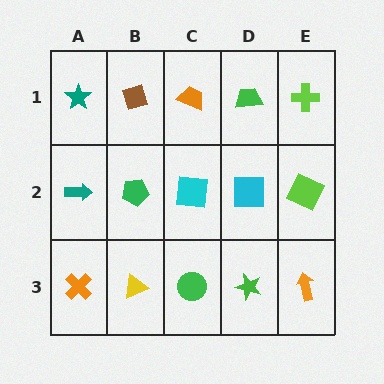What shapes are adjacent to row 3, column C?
A cyan square (row 2, column C), a yellow triangle (row 3, column B), a green star (row 3, column D).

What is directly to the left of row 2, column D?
A cyan square.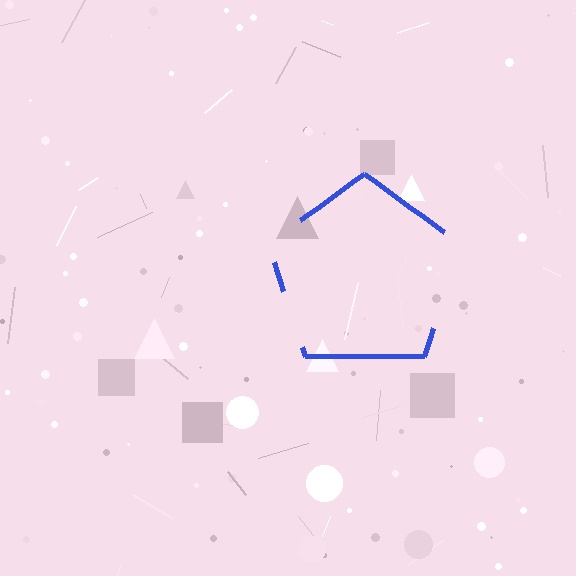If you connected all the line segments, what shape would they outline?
They would outline a pentagon.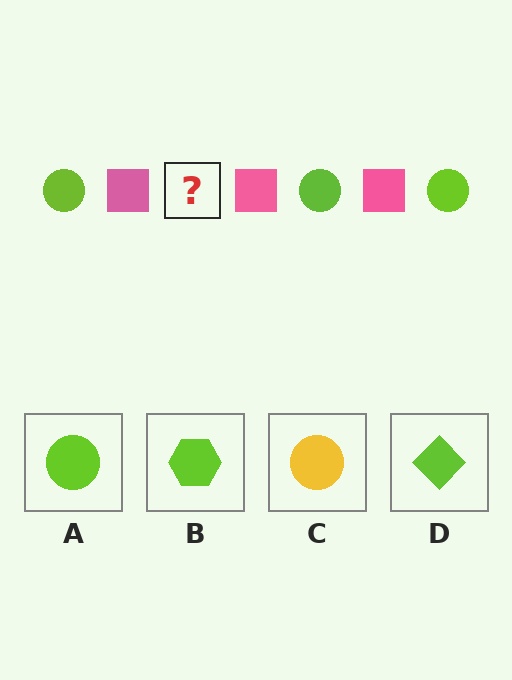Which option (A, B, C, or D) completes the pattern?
A.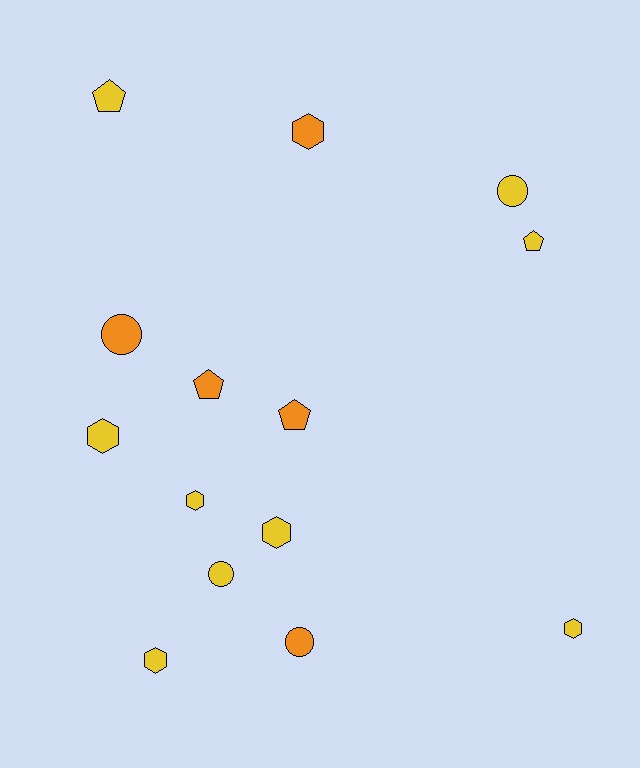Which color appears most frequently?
Yellow, with 9 objects.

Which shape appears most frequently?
Hexagon, with 6 objects.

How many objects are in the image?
There are 14 objects.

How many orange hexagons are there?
There is 1 orange hexagon.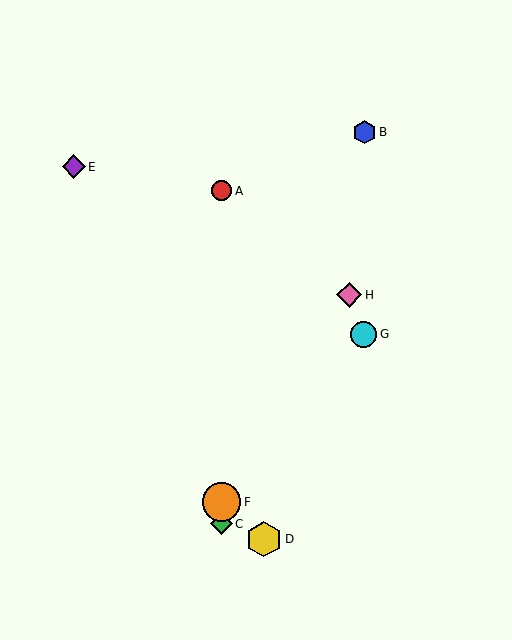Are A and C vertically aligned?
Yes, both are at x≈221.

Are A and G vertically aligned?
No, A is at x≈221 and G is at x≈364.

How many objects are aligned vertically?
3 objects (A, C, F) are aligned vertically.